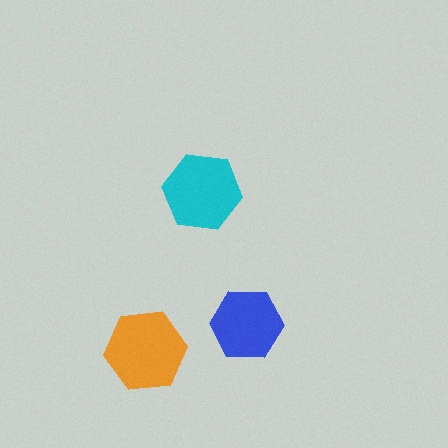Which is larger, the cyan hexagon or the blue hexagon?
The cyan one.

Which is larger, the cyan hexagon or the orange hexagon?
The orange one.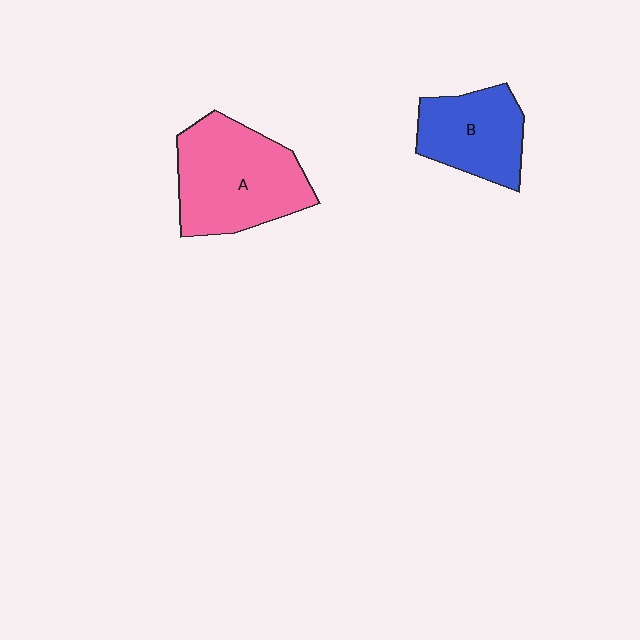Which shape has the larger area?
Shape A (pink).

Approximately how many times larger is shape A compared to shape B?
Approximately 1.5 times.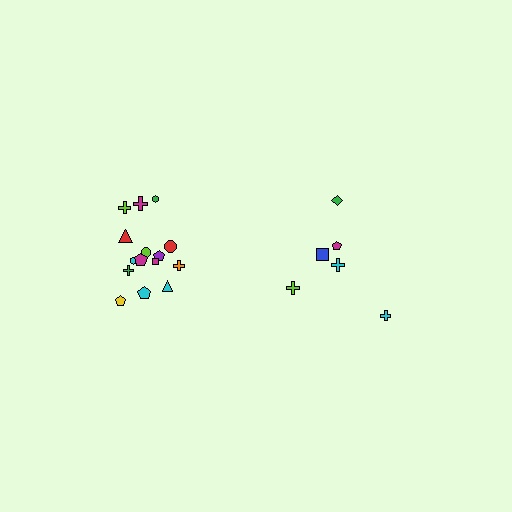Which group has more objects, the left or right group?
The left group.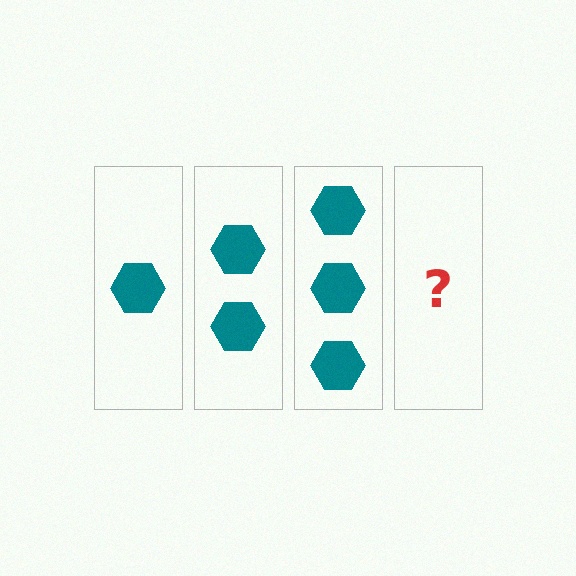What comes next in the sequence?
The next element should be 4 hexagons.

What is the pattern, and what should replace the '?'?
The pattern is that each step adds one more hexagon. The '?' should be 4 hexagons.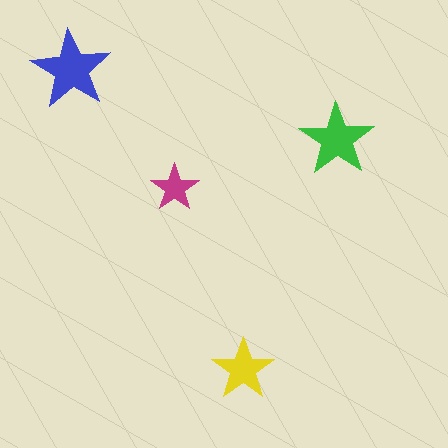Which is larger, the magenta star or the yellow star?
The yellow one.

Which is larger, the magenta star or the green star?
The green one.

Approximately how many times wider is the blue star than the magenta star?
About 1.5 times wider.